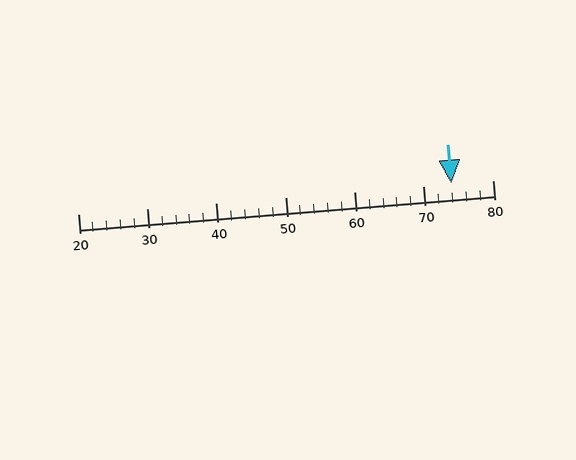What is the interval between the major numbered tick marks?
The major tick marks are spaced 10 units apart.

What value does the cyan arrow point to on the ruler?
The cyan arrow points to approximately 74.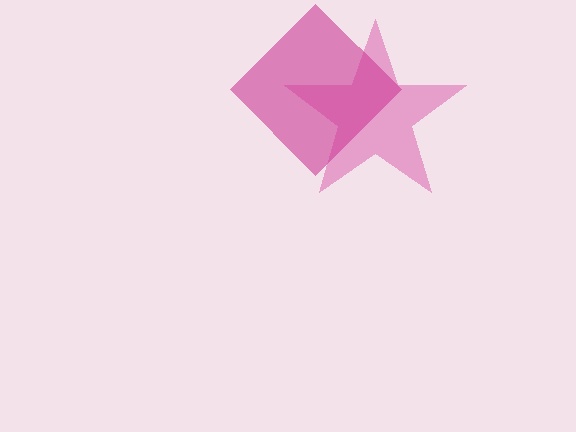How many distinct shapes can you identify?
There are 2 distinct shapes: a pink star, a magenta diamond.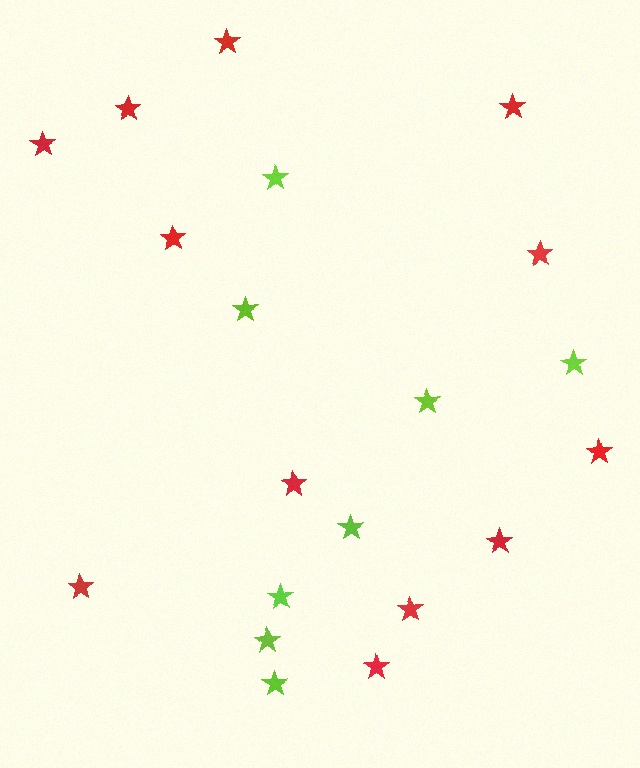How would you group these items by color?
There are 2 groups: one group of red stars (12) and one group of lime stars (8).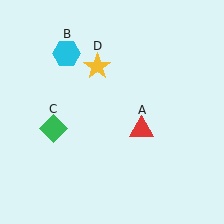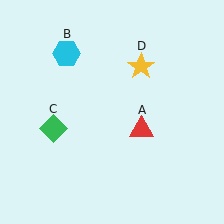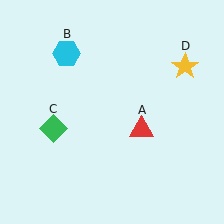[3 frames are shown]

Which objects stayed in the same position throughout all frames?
Red triangle (object A) and cyan hexagon (object B) and green diamond (object C) remained stationary.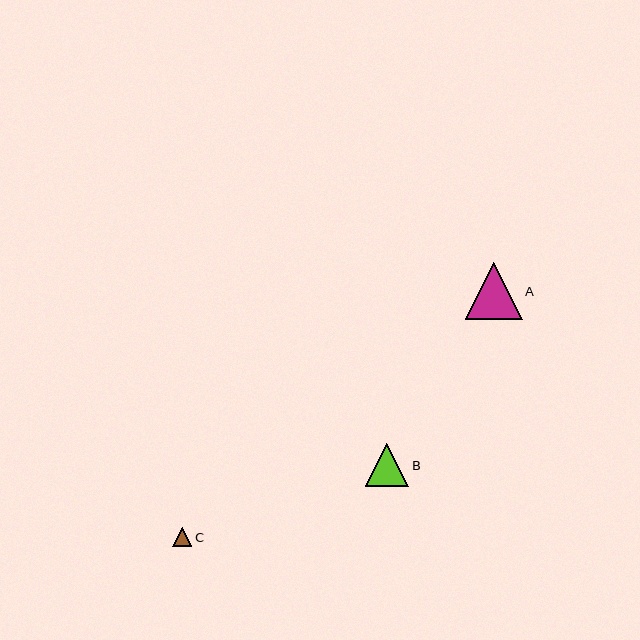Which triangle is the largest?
Triangle A is the largest with a size of approximately 57 pixels.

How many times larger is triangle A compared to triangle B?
Triangle A is approximately 1.3 times the size of triangle B.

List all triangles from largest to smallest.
From largest to smallest: A, B, C.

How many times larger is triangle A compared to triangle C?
Triangle A is approximately 3.0 times the size of triangle C.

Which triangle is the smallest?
Triangle C is the smallest with a size of approximately 19 pixels.